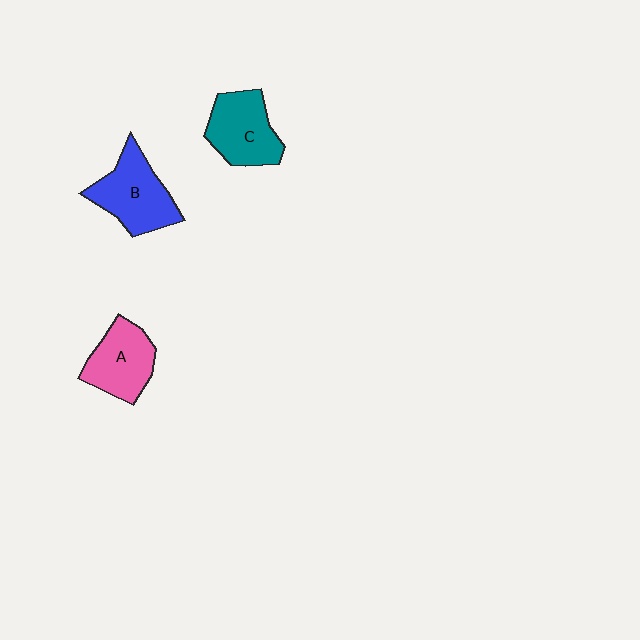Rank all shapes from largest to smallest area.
From largest to smallest: B (blue), C (teal), A (pink).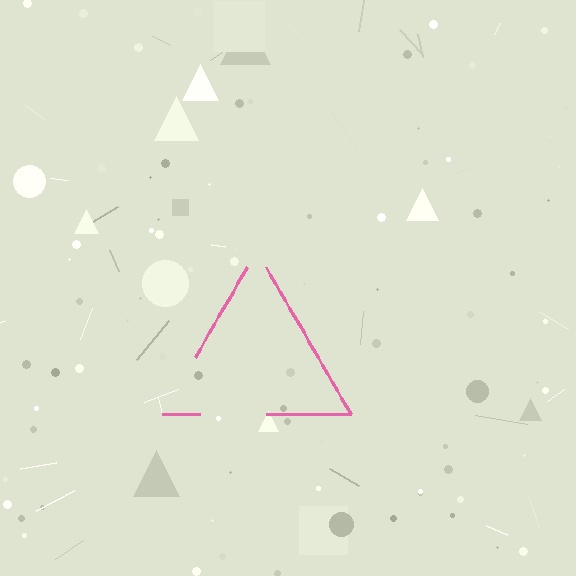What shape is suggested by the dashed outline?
The dashed outline suggests a triangle.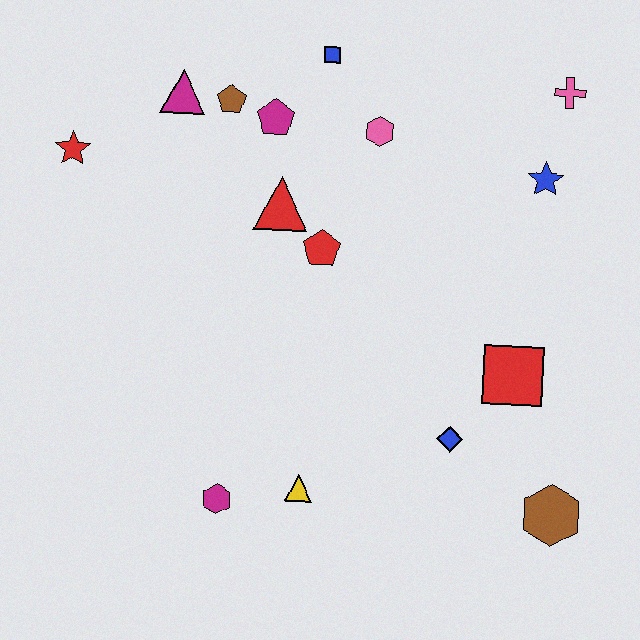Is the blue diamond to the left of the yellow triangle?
No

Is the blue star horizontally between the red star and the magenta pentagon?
No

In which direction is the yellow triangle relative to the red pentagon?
The yellow triangle is below the red pentagon.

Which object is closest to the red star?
The magenta triangle is closest to the red star.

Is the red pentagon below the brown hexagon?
No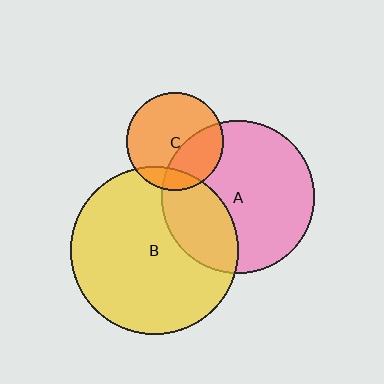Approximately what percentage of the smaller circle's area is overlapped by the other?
Approximately 35%.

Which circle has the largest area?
Circle B (yellow).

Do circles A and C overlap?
Yes.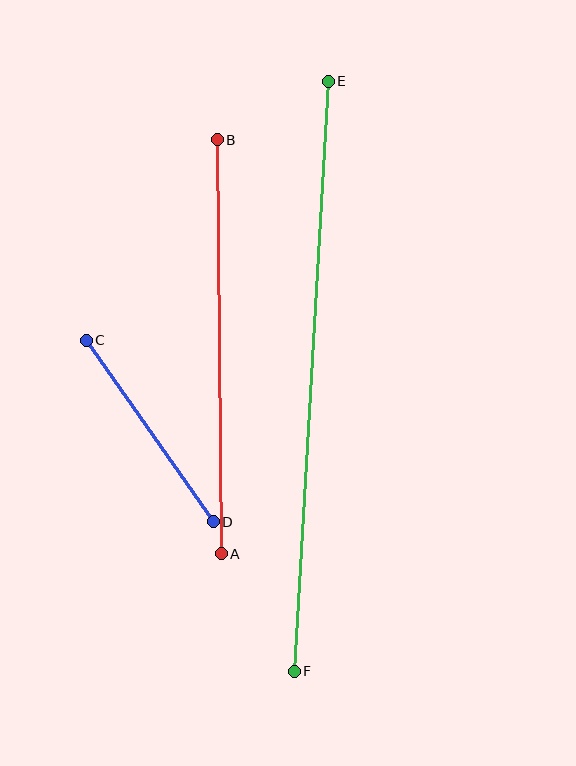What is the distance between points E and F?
The distance is approximately 591 pixels.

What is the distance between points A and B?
The distance is approximately 414 pixels.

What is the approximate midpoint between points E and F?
The midpoint is at approximately (311, 376) pixels.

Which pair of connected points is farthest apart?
Points E and F are farthest apart.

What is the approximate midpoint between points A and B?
The midpoint is at approximately (219, 347) pixels.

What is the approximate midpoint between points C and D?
The midpoint is at approximately (150, 431) pixels.